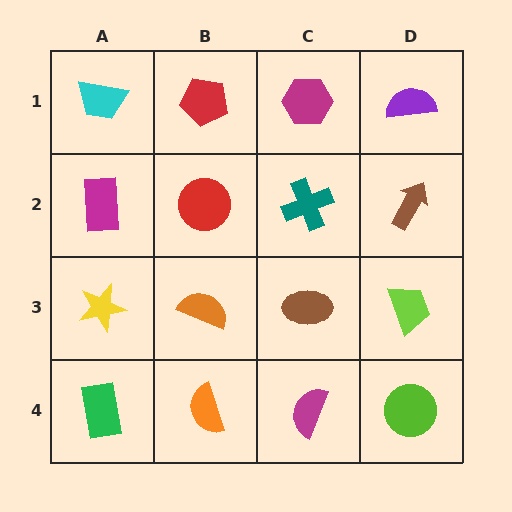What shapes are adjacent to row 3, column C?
A teal cross (row 2, column C), a magenta semicircle (row 4, column C), an orange semicircle (row 3, column B), a lime trapezoid (row 3, column D).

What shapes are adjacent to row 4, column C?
A brown ellipse (row 3, column C), an orange semicircle (row 4, column B), a lime circle (row 4, column D).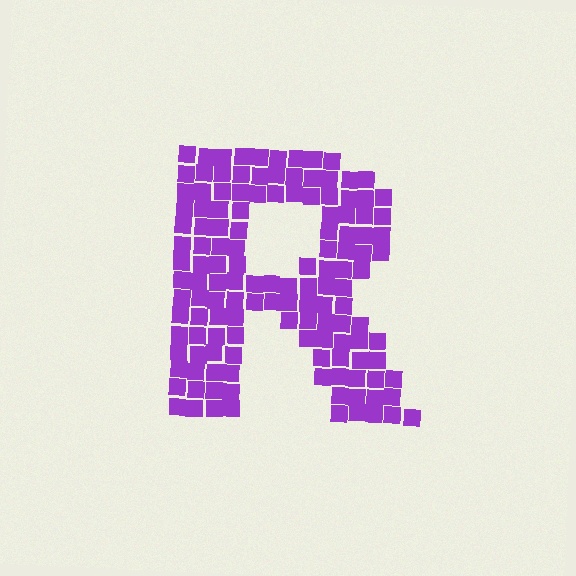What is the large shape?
The large shape is the letter R.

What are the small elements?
The small elements are squares.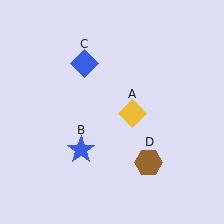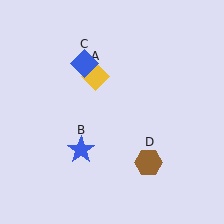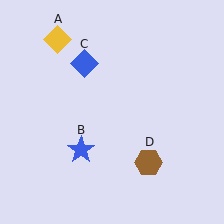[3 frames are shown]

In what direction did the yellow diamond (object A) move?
The yellow diamond (object A) moved up and to the left.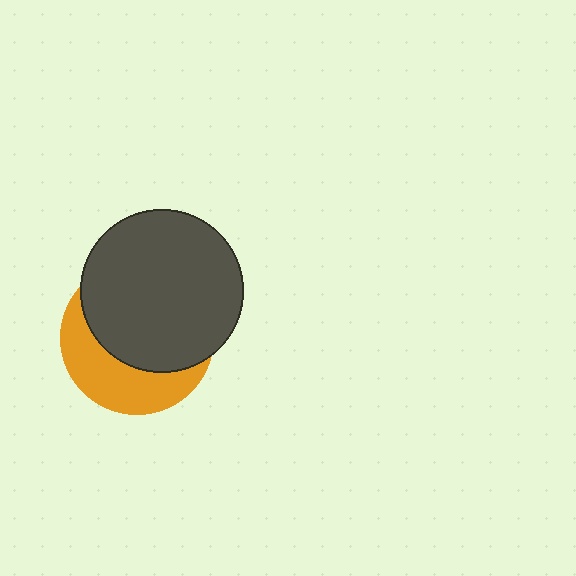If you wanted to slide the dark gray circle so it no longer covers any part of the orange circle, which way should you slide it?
Slide it up — that is the most direct way to separate the two shapes.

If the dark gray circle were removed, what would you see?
You would see the complete orange circle.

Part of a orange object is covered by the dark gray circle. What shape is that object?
It is a circle.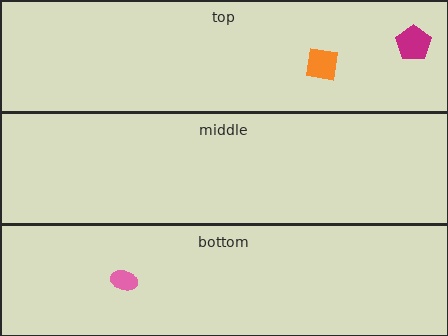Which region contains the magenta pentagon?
The top region.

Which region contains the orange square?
The top region.